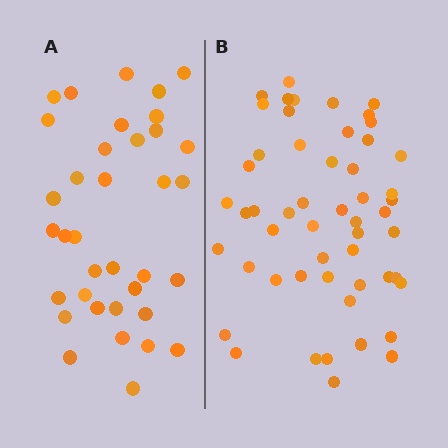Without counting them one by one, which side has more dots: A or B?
Region B (the right region) has more dots.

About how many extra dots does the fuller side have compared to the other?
Region B has approximately 15 more dots than region A.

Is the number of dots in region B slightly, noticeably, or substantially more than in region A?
Region B has substantially more. The ratio is roughly 1.5 to 1.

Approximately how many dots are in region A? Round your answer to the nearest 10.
About 40 dots. (The exact count is 36, which rounds to 40.)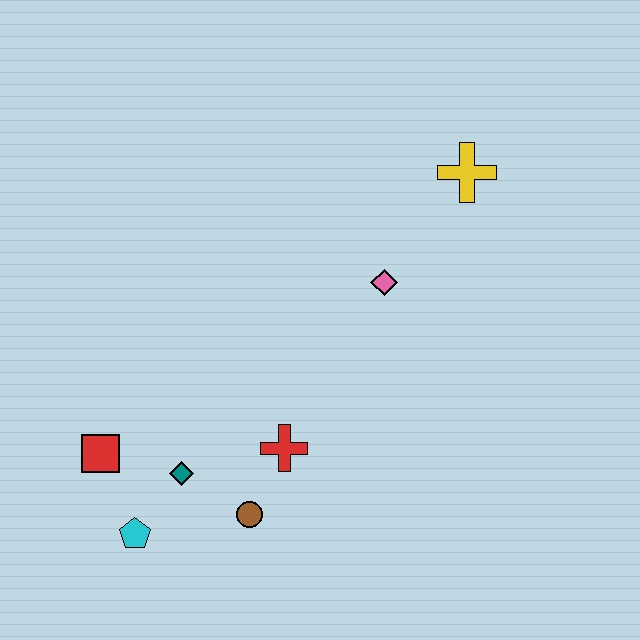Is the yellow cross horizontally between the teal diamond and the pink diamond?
No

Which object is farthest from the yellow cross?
The cyan pentagon is farthest from the yellow cross.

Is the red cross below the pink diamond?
Yes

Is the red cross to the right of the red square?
Yes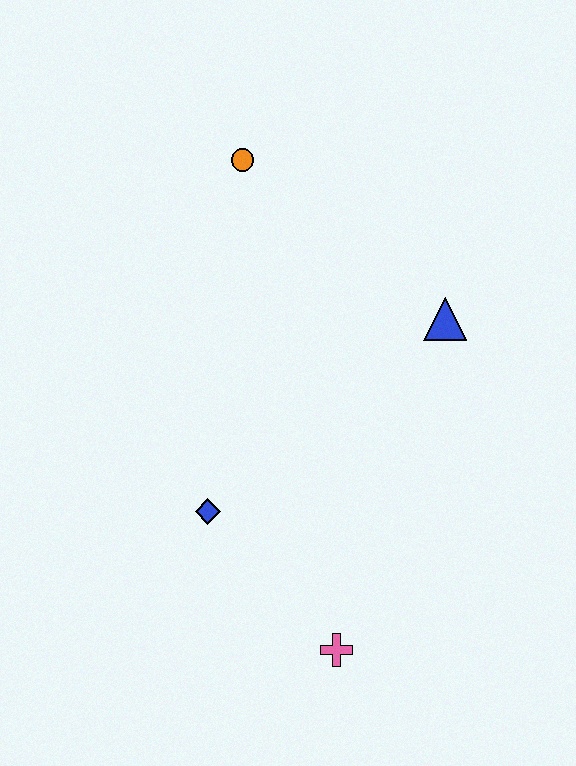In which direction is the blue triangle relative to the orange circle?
The blue triangle is to the right of the orange circle.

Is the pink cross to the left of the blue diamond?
No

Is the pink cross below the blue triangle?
Yes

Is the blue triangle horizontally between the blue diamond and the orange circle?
No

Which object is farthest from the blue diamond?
The orange circle is farthest from the blue diamond.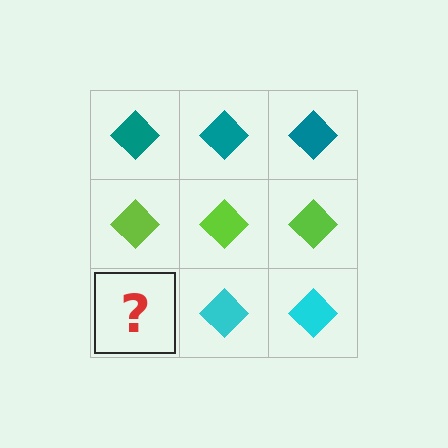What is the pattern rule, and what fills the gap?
The rule is that each row has a consistent color. The gap should be filled with a cyan diamond.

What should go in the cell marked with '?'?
The missing cell should contain a cyan diamond.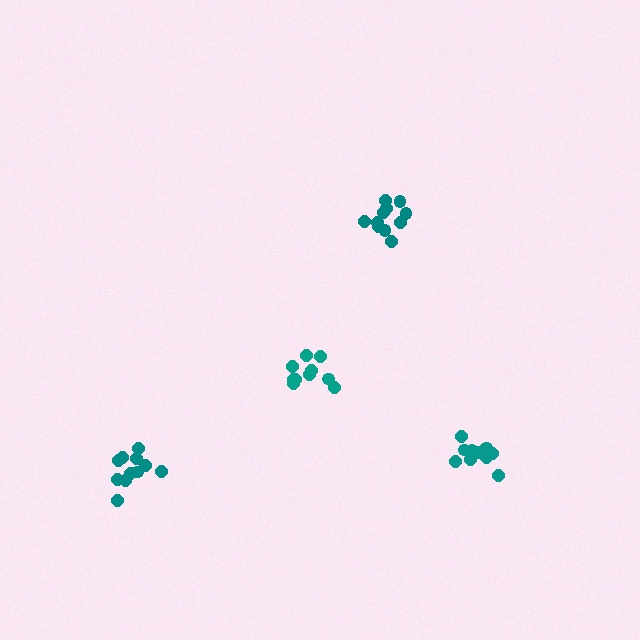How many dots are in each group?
Group 1: 10 dots, Group 2: 11 dots, Group 3: 11 dots, Group 4: 13 dots (45 total).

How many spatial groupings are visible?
There are 4 spatial groupings.